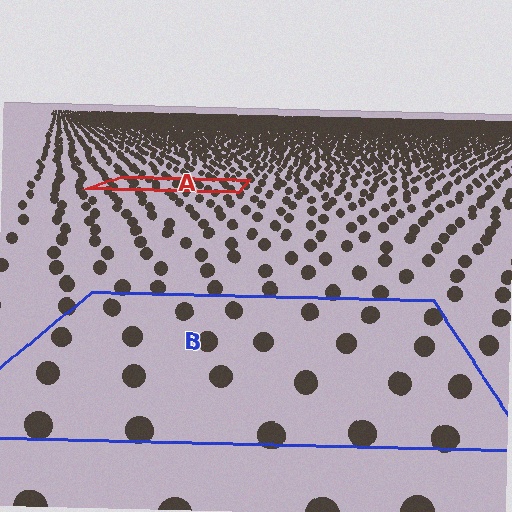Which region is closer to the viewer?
Region B is closer. The texture elements there are larger and more spread out.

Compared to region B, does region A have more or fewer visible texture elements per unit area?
Region A has more texture elements per unit area — they are packed more densely because it is farther away.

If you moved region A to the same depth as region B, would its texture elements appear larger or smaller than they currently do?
They would appear larger. At a closer depth, the same texture elements are projected at a bigger on-screen size.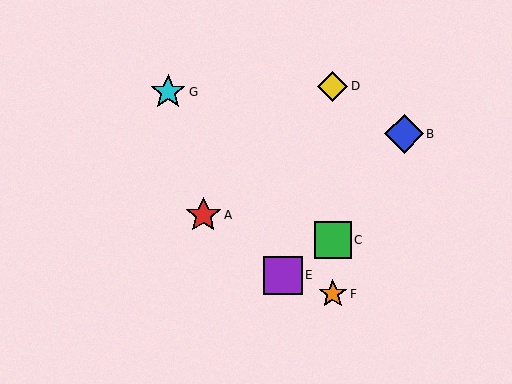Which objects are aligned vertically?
Objects C, D, F are aligned vertically.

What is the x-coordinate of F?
Object F is at x≈333.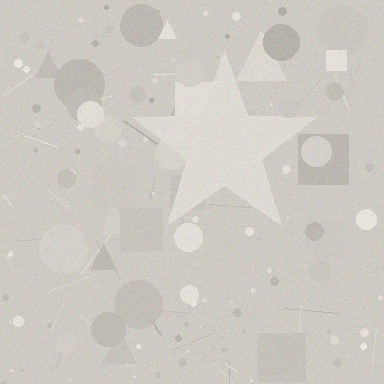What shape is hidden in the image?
A star is hidden in the image.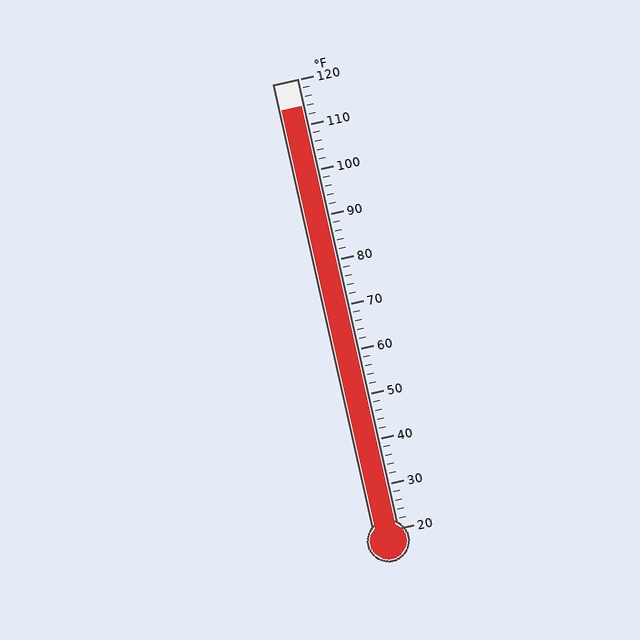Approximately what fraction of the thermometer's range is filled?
The thermometer is filled to approximately 95% of its range.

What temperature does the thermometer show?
The thermometer shows approximately 114°F.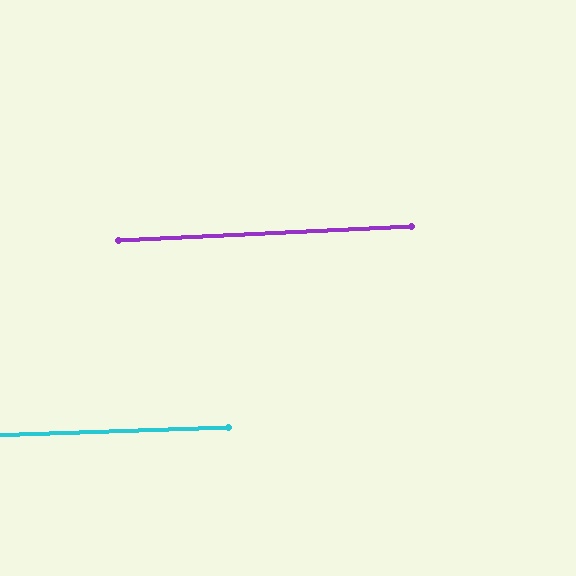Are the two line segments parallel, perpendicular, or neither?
Parallel — their directions differ by only 0.8°.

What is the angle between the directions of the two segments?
Approximately 1 degree.